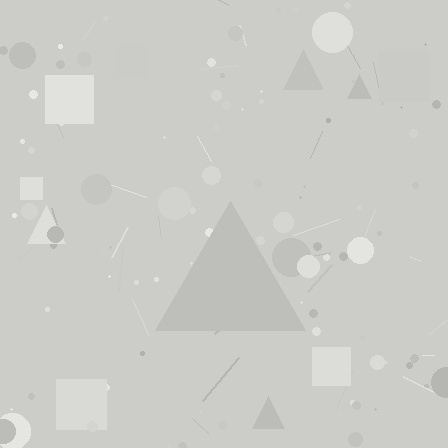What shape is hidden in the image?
A triangle is hidden in the image.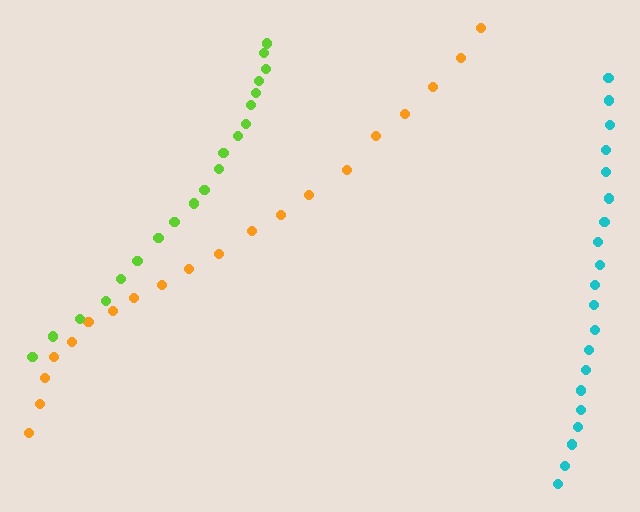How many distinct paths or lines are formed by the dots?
There are 3 distinct paths.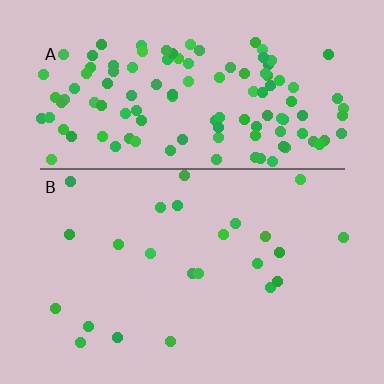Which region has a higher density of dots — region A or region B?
A (the top).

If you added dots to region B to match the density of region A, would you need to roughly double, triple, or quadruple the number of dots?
Approximately quadruple.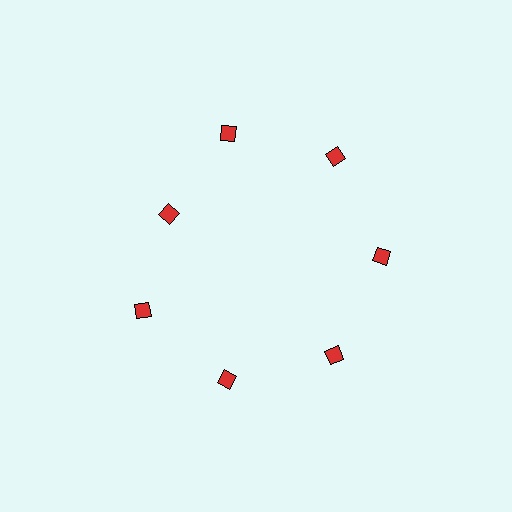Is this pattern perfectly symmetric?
No. The 7 red diamonds are arranged in a ring, but one element near the 10 o'clock position is pulled inward toward the center, breaking the 7-fold rotational symmetry.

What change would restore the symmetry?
The symmetry would be restored by moving it outward, back onto the ring so that all 7 diamonds sit at equal angles and equal distance from the center.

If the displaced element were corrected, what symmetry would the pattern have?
It would have 7-fold rotational symmetry — the pattern would map onto itself every 51 degrees.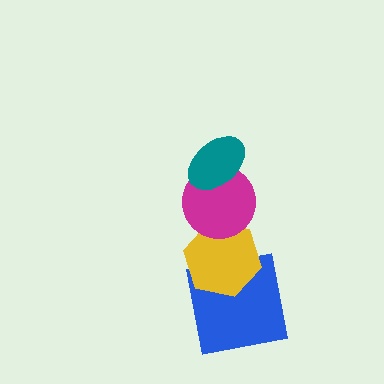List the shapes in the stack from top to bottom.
From top to bottom: the teal ellipse, the magenta circle, the yellow hexagon, the blue square.